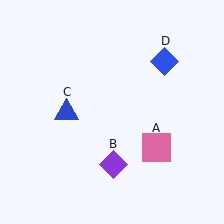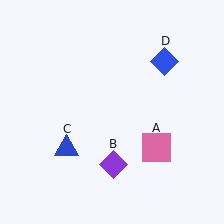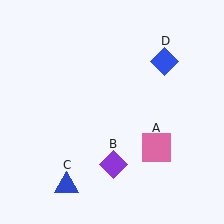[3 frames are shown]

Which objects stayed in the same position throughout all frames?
Pink square (object A) and purple diamond (object B) and blue diamond (object D) remained stationary.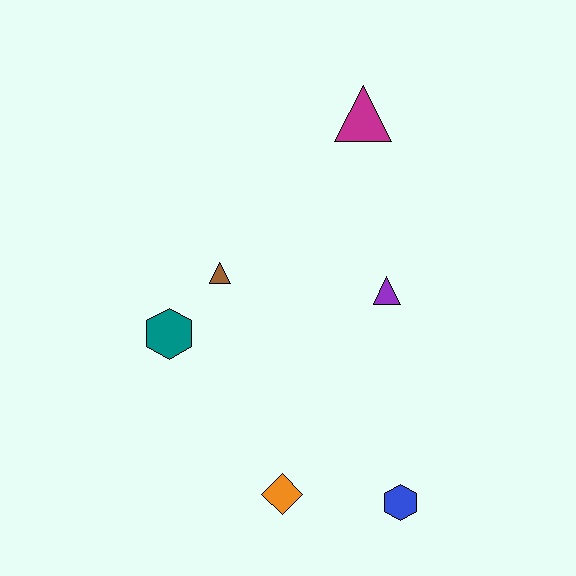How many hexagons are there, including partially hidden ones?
There are 2 hexagons.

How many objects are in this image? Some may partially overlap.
There are 6 objects.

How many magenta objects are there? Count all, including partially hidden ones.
There is 1 magenta object.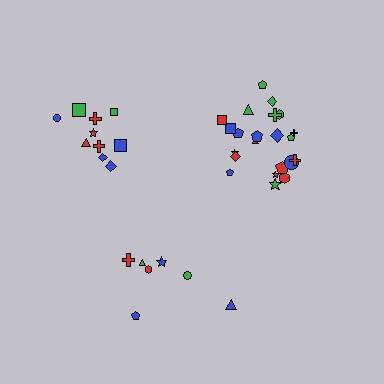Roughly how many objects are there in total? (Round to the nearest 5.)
Roughly 40 objects in total.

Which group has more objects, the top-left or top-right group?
The top-right group.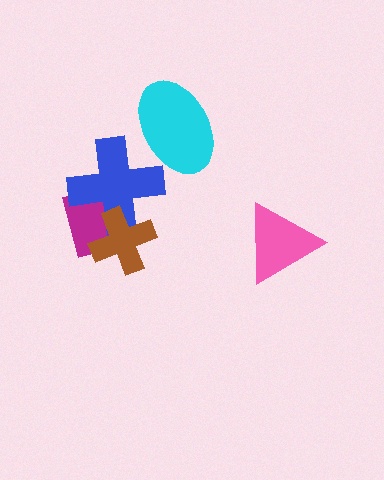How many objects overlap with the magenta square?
2 objects overlap with the magenta square.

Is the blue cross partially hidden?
Yes, it is partially covered by another shape.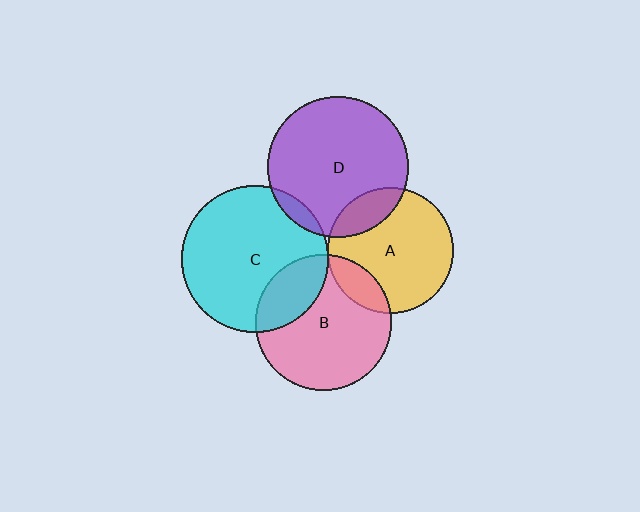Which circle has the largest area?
Circle C (cyan).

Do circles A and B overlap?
Yes.